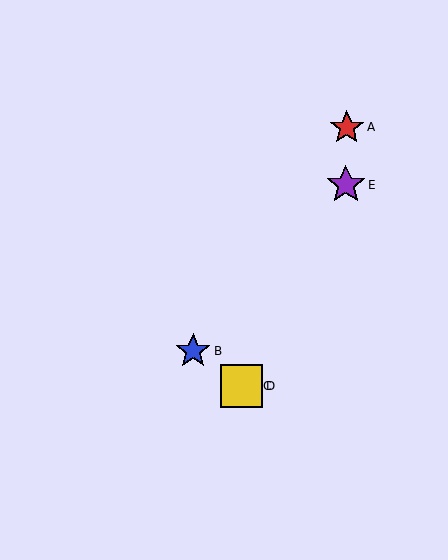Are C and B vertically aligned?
No, C is at x≈242 and B is at x≈193.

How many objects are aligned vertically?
2 objects (C, D) are aligned vertically.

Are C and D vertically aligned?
Yes, both are at x≈242.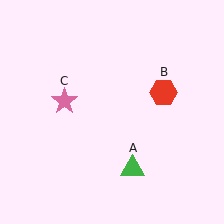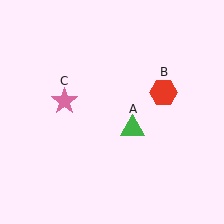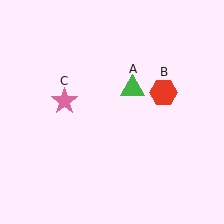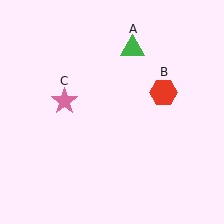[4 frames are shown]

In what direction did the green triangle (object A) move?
The green triangle (object A) moved up.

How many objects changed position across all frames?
1 object changed position: green triangle (object A).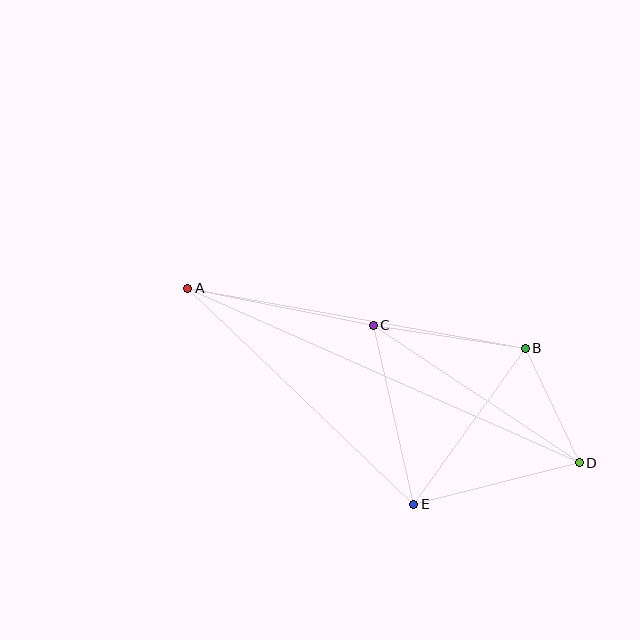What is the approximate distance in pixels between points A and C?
The distance between A and C is approximately 189 pixels.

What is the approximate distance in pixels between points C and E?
The distance between C and E is approximately 184 pixels.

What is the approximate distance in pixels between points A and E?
The distance between A and E is approximately 313 pixels.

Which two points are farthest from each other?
Points A and D are farthest from each other.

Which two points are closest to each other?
Points B and D are closest to each other.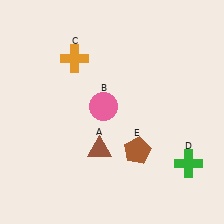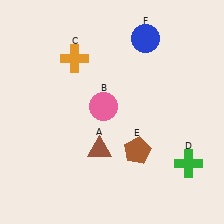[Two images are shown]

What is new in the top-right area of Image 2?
A blue circle (F) was added in the top-right area of Image 2.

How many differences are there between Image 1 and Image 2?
There is 1 difference between the two images.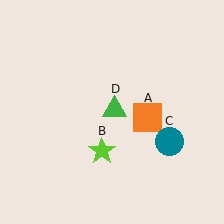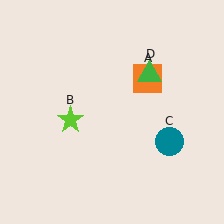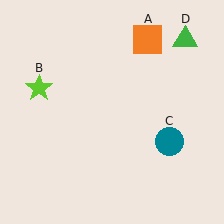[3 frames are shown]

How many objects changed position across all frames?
3 objects changed position: orange square (object A), lime star (object B), green triangle (object D).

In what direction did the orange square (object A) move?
The orange square (object A) moved up.